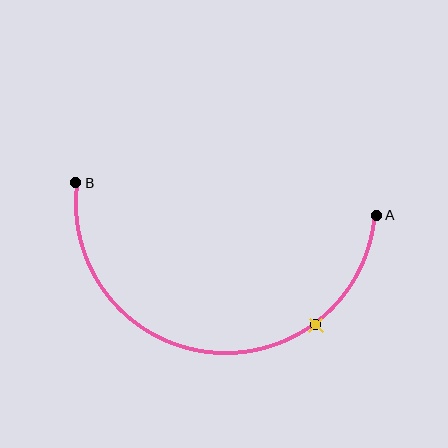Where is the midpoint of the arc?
The arc midpoint is the point on the curve farthest from the straight line joining A and B. It sits below that line.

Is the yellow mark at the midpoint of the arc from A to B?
No. The yellow mark lies on the arc but is closer to endpoint A. The arc midpoint would be at the point on the curve equidistant along the arc from both A and B.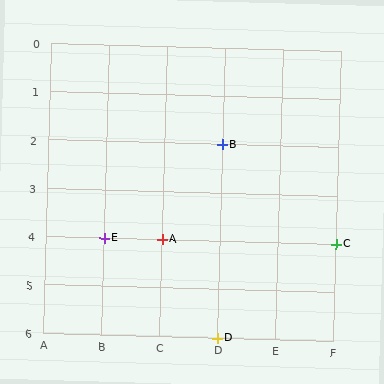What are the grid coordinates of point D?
Point D is at grid coordinates (D, 6).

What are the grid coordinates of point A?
Point A is at grid coordinates (C, 4).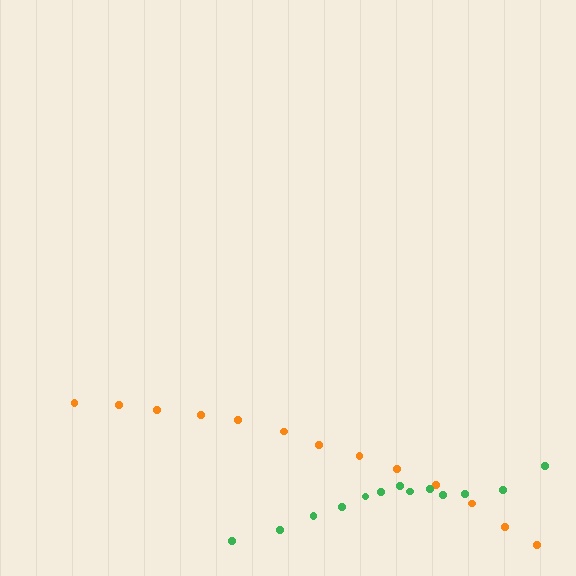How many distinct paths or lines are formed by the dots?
There are 2 distinct paths.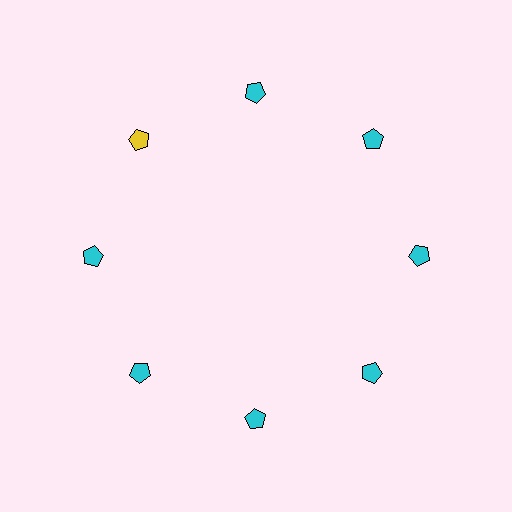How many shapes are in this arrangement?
There are 8 shapes arranged in a ring pattern.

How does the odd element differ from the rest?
It has a different color: yellow instead of cyan.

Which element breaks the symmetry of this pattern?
The yellow pentagon at roughly the 10 o'clock position breaks the symmetry. All other shapes are cyan pentagons.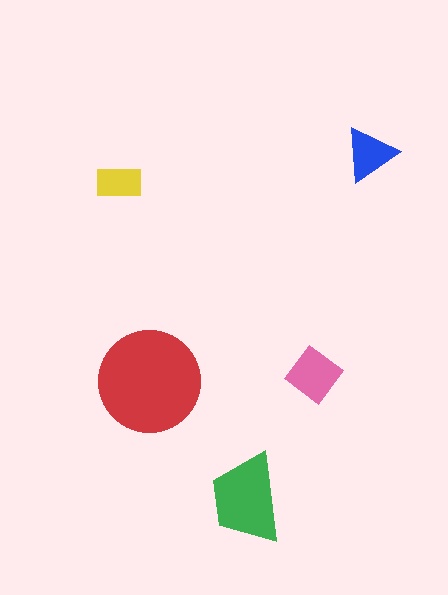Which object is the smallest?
The yellow rectangle.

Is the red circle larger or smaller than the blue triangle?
Larger.